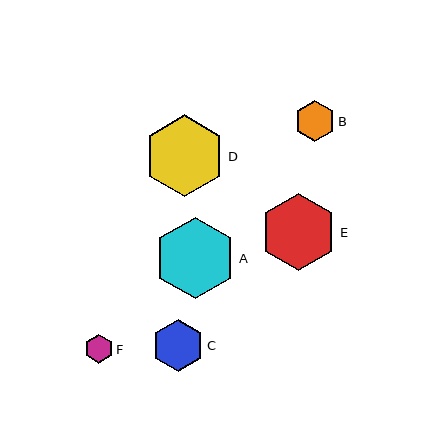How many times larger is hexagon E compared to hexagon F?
Hexagon E is approximately 2.7 times the size of hexagon F.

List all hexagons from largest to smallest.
From largest to smallest: D, A, E, C, B, F.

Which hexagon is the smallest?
Hexagon F is the smallest with a size of approximately 29 pixels.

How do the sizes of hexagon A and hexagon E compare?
Hexagon A and hexagon E are approximately the same size.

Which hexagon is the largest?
Hexagon D is the largest with a size of approximately 82 pixels.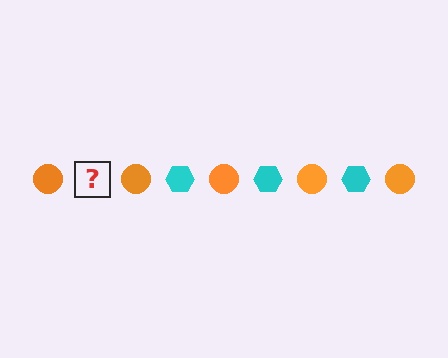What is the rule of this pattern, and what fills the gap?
The rule is that the pattern alternates between orange circle and cyan hexagon. The gap should be filled with a cyan hexagon.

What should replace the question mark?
The question mark should be replaced with a cyan hexagon.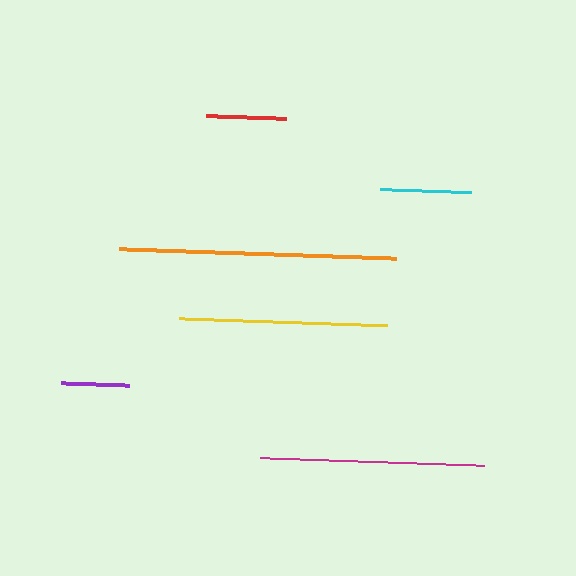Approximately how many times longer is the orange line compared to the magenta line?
The orange line is approximately 1.2 times the length of the magenta line.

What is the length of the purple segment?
The purple segment is approximately 69 pixels long.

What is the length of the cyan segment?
The cyan segment is approximately 91 pixels long.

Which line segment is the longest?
The orange line is the longest at approximately 277 pixels.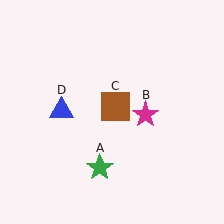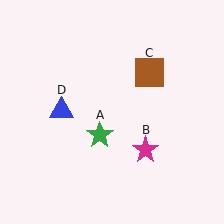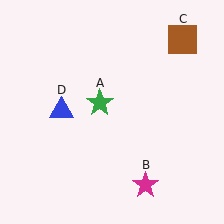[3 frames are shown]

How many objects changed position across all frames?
3 objects changed position: green star (object A), magenta star (object B), brown square (object C).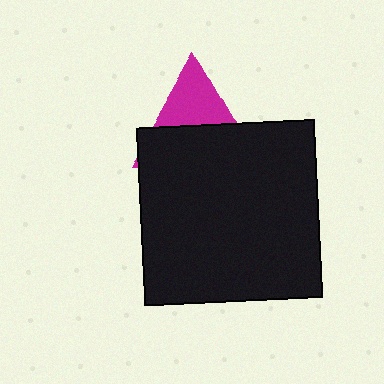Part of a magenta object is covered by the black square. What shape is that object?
It is a triangle.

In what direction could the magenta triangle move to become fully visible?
The magenta triangle could move up. That would shift it out from behind the black square entirely.